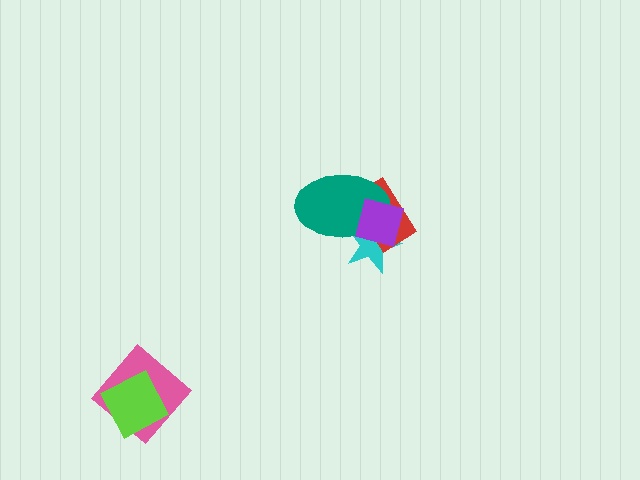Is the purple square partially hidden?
No, no other shape covers it.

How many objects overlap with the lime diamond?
1 object overlaps with the lime diamond.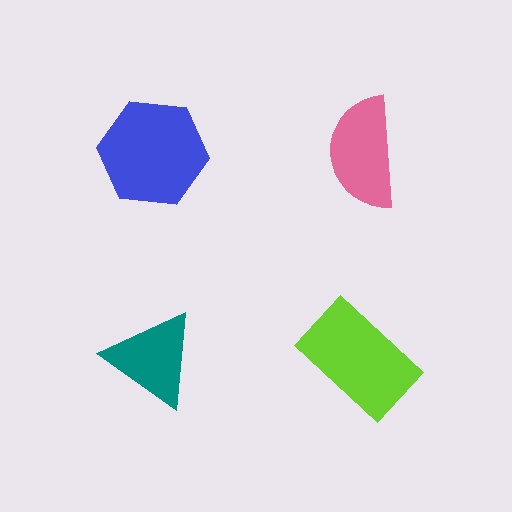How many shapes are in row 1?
2 shapes.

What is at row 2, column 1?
A teal triangle.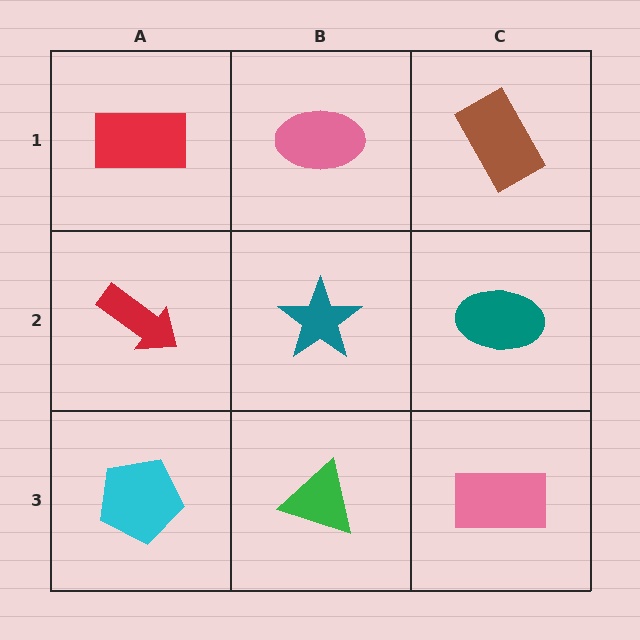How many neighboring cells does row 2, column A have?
3.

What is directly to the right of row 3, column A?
A green triangle.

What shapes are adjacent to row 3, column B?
A teal star (row 2, column B), a cyan pentagon (row 3, column A), a pink rectangle (row 3, column C).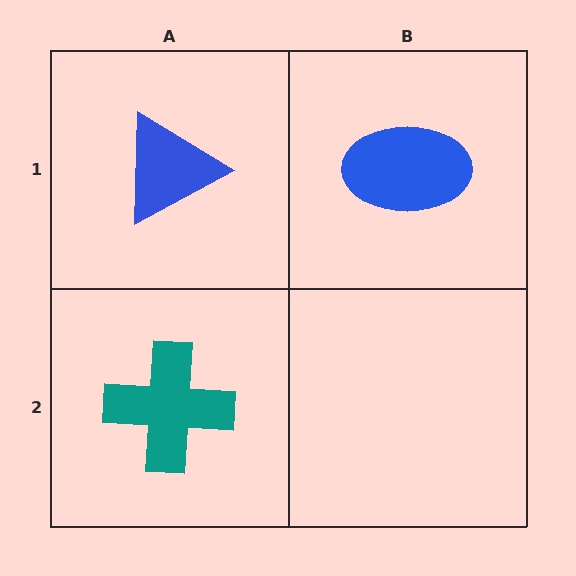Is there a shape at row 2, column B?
No, that cell is empty.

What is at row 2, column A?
A teal cross.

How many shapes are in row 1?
2 shapes.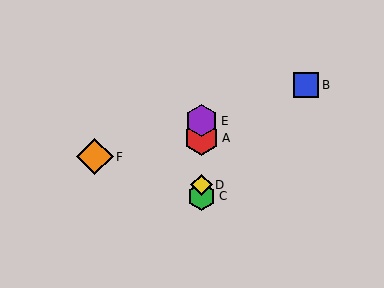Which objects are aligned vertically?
Objects A, C, D, E are aligned vertically.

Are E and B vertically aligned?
No, E is at x≈202 and B is at x≈306.